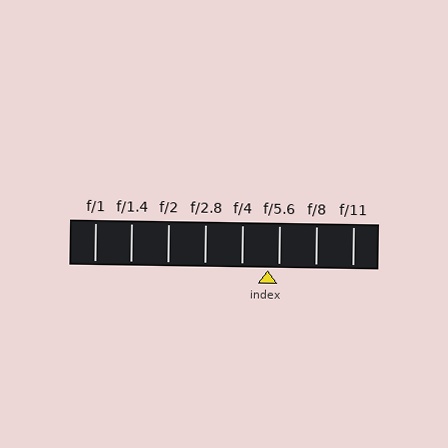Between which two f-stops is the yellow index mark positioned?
The index mark is between f/4 and f/5.6.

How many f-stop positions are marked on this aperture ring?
There are 8 f-stop positions marked.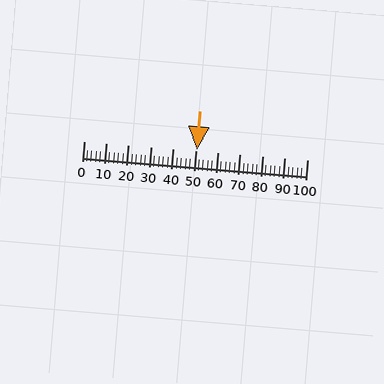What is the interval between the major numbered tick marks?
The major tick marks are spaced 10 units apart.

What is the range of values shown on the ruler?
The ruler shows values from 0 to 100.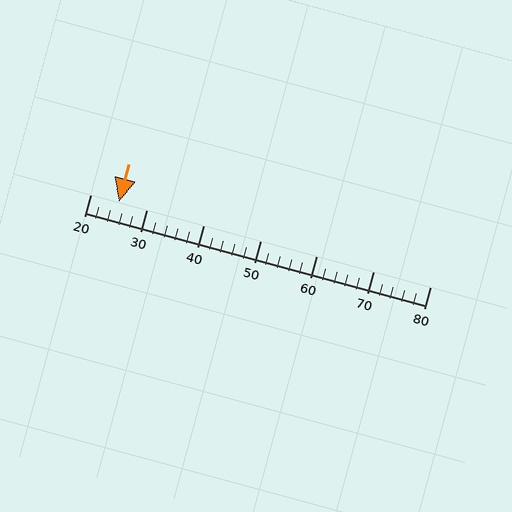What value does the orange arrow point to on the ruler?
The orange arrow points to approximately 25.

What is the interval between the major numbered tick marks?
The major tick marks are spaced 10 units apart.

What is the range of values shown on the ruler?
The ruler shows values from 20 to 80.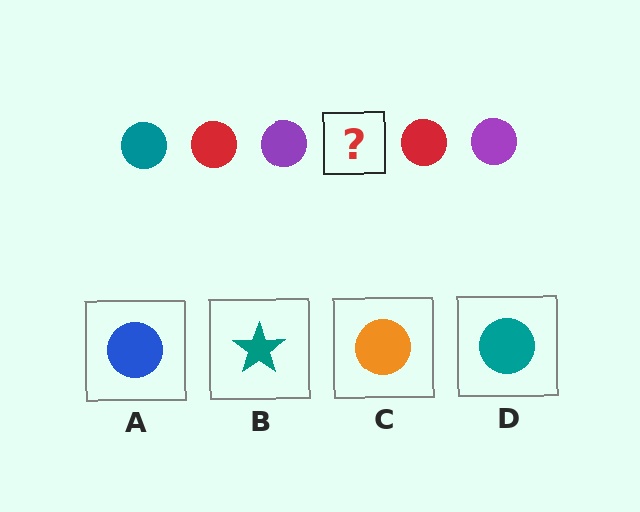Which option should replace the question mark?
Option D.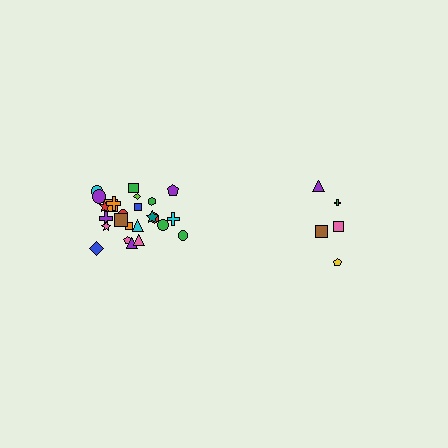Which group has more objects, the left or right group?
The left group.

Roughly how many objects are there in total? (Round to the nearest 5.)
Roughly 30 objects in total.